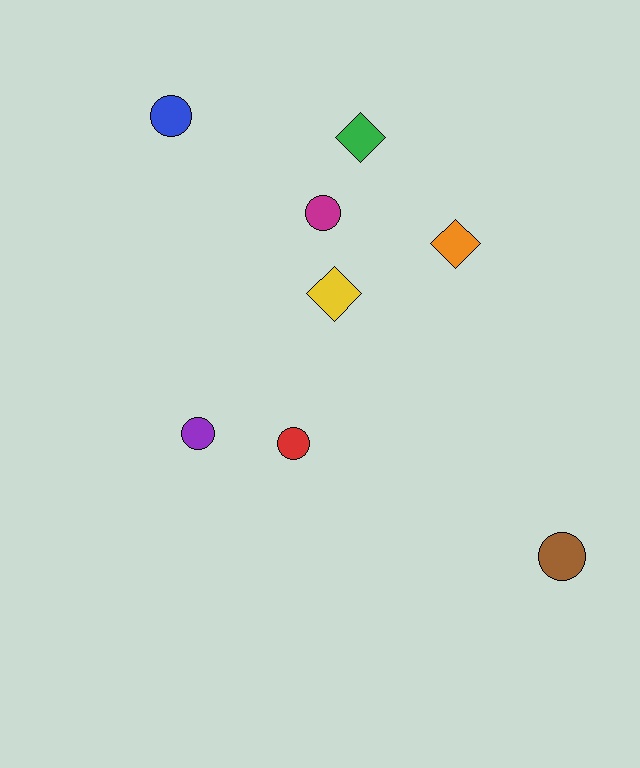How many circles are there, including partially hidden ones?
There are 5 circles.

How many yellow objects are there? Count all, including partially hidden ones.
There is 1 yellow object.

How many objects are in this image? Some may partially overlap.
There are 8 objects.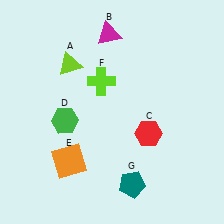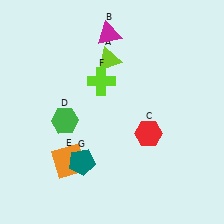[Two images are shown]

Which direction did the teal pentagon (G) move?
The teal pentagon (G) moved left.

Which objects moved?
The objects that moved are: the lime triangle (A), the teal pentagon (G).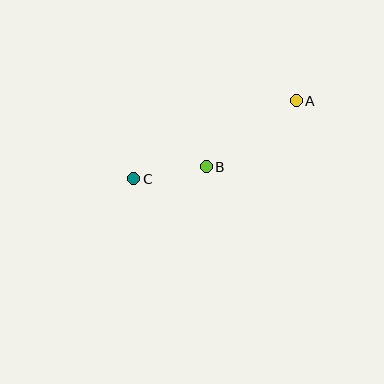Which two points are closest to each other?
Points B and C are closest to each other.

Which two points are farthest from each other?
Points A and C are farthest from each other.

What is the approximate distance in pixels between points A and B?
The distance between A and B is approximately 112 pixels.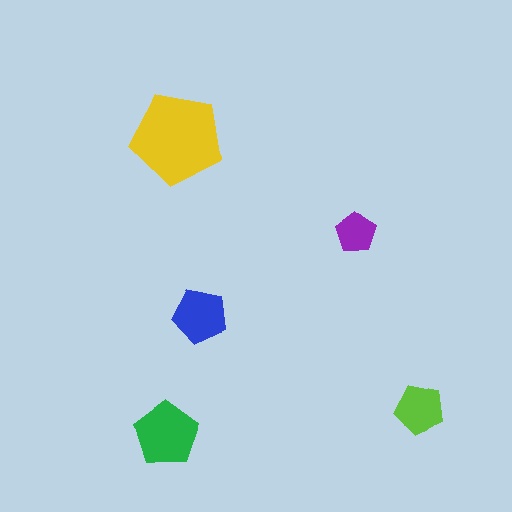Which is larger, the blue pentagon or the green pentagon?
The green one.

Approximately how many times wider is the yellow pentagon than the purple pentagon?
About 2.5 times wider.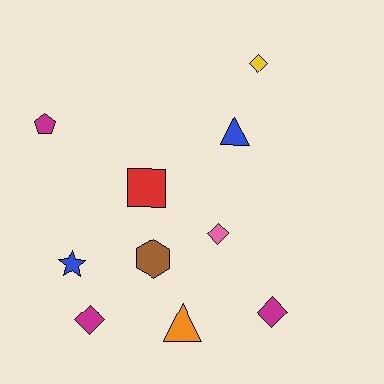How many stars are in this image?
There is 1 star.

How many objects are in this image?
There are 10 objects.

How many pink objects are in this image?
There is 1 pink object.